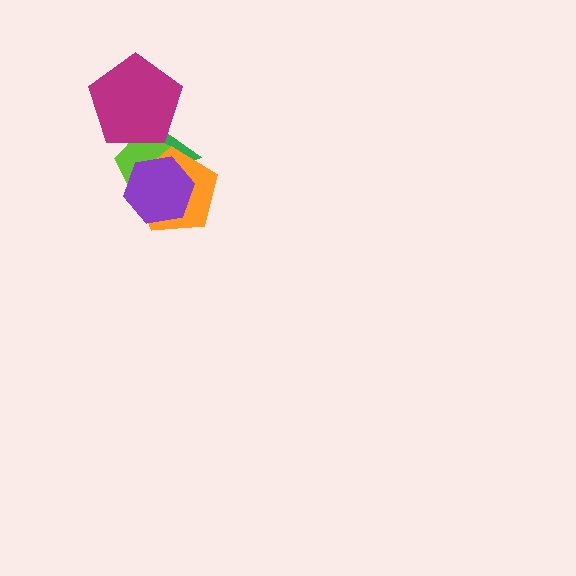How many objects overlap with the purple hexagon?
3 objects overlap with the purple hexagon.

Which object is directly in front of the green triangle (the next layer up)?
The lime pentagon is directly in front of the green triangle.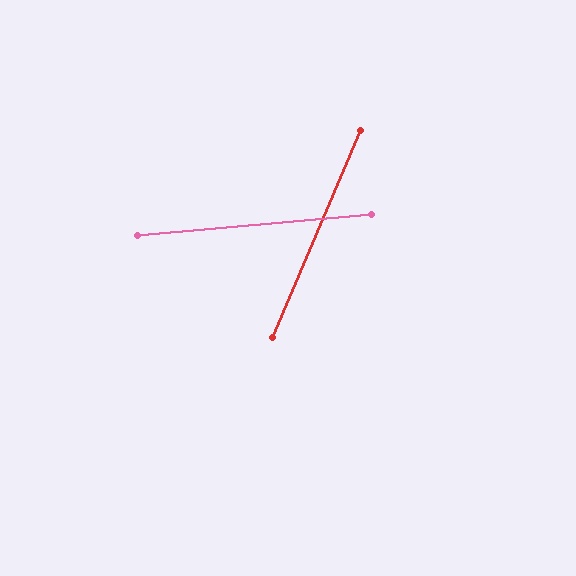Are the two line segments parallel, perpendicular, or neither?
Neither parallel nor perpendicular — they differ by about 62°.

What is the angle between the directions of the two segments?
Approximately 62 degrees.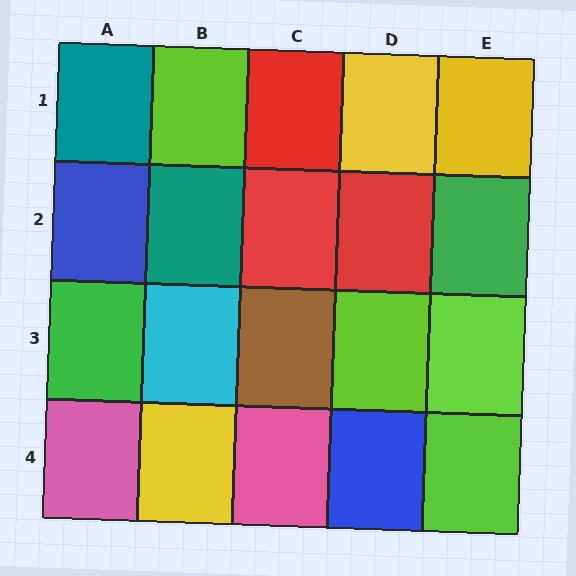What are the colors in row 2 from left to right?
Blue, teal, red, red, green.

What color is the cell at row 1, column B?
Lime.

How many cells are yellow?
3 cells are yellow.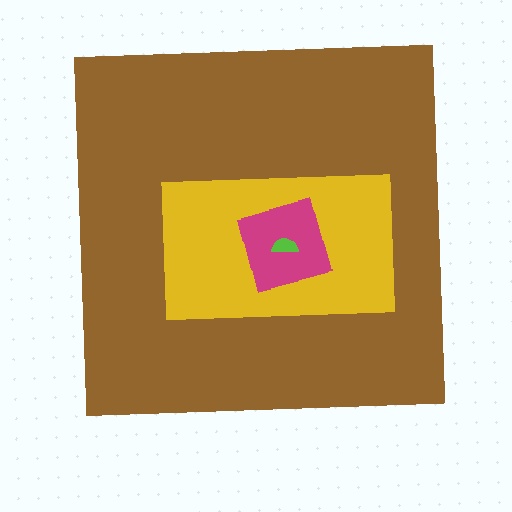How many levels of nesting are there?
4.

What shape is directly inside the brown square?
The yellow rectangle.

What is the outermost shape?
The brown square.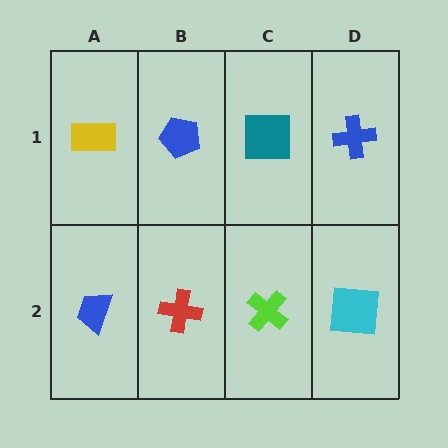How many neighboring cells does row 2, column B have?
3.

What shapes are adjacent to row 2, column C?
A teal square (row 1, column C), a red cross (row 2, column B), a cyan square (row 2, column D).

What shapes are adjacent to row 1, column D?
A cyan square (row 2, column D), a teal square (row 1, column C).